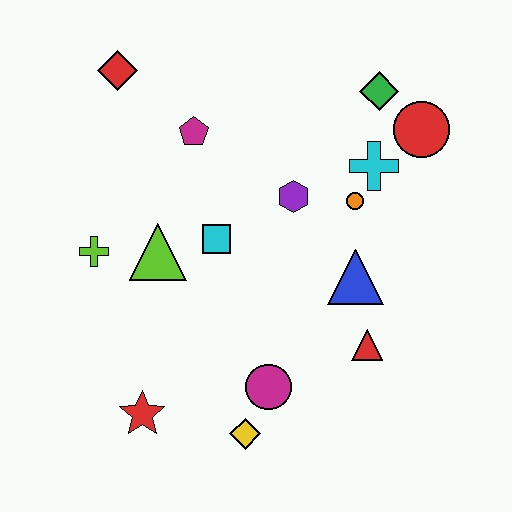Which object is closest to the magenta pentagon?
The red diamond is closest to the magenta pentagon.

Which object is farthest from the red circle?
The red star is farthest from the red circle.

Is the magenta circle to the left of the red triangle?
Yes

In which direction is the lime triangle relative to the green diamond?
The lime triangle is to the left of the green diamond.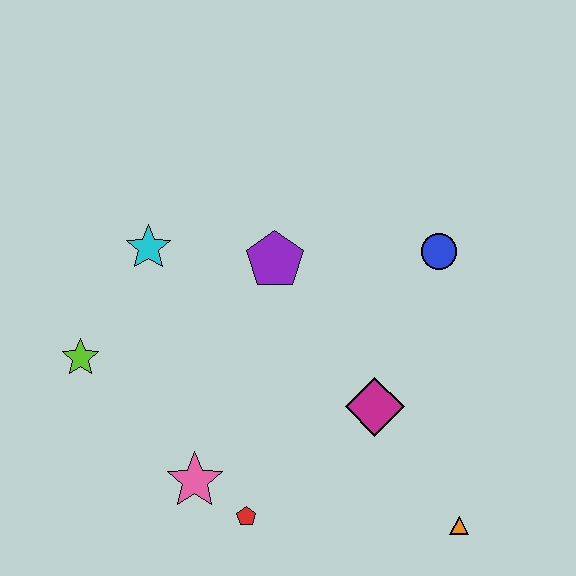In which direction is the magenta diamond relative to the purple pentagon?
The magenta diamond is below the purple pentagon.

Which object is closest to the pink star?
The red pentagon is closest to the pink star.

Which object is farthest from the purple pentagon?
The orange triangle is farthest from the purple pentagon.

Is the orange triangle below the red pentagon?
Yes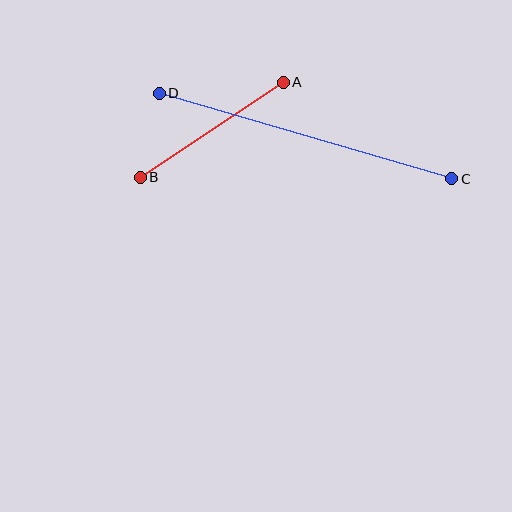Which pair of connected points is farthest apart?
Points C and D are farthest apart.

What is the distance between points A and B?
The distance is approximately 171 pixels.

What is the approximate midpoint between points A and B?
The midpoint is at approximately (212, 130) pixels.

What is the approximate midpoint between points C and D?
The midpoint is at approximately (305, 136) pixels.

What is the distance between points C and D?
The distance is approximately 305 pixels.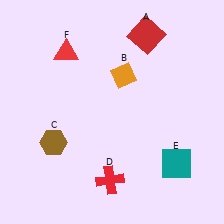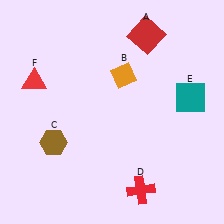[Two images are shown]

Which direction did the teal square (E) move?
The teal square (E) moved up.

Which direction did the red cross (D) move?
The red cross (D) moved right.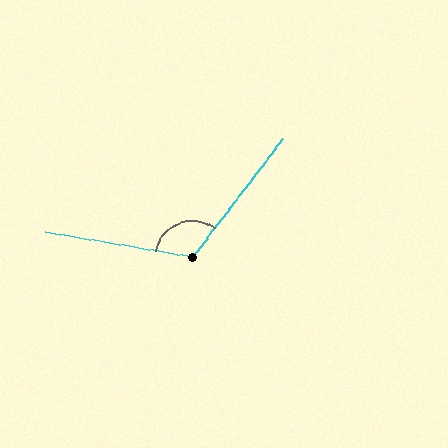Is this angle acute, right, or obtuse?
It is obtuse.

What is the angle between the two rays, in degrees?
Approximately 118 degrees.